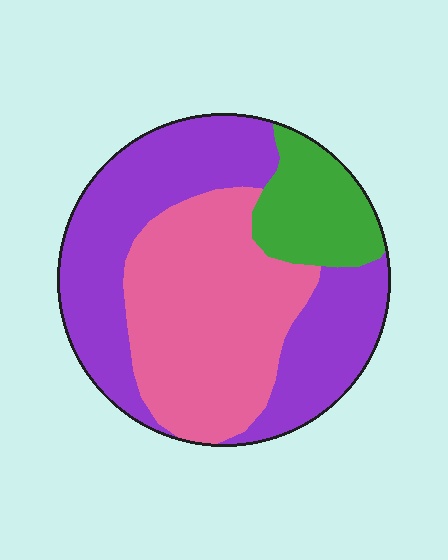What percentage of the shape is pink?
Pink covers about 40% of the shape.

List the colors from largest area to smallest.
From largest to smallest: purple, pink, green.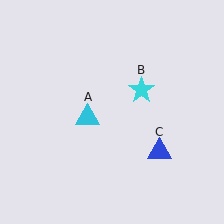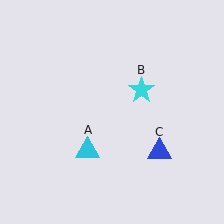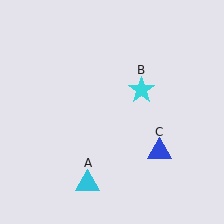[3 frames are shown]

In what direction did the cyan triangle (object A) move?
The cyan triangle (object A) moved down.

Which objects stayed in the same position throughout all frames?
Cyan star (object B) and blue triangle (object C) remained stationary.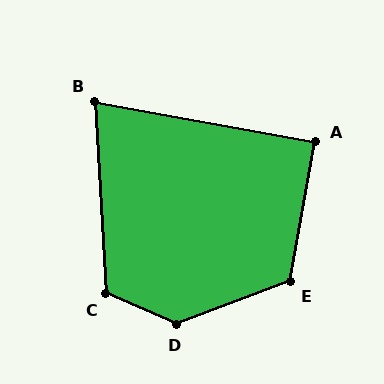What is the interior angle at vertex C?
Approximately 117 degrees (obtuse).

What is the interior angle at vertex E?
Approximately 121 degrees (obtuse).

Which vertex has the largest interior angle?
D, at approximately 136 degrees.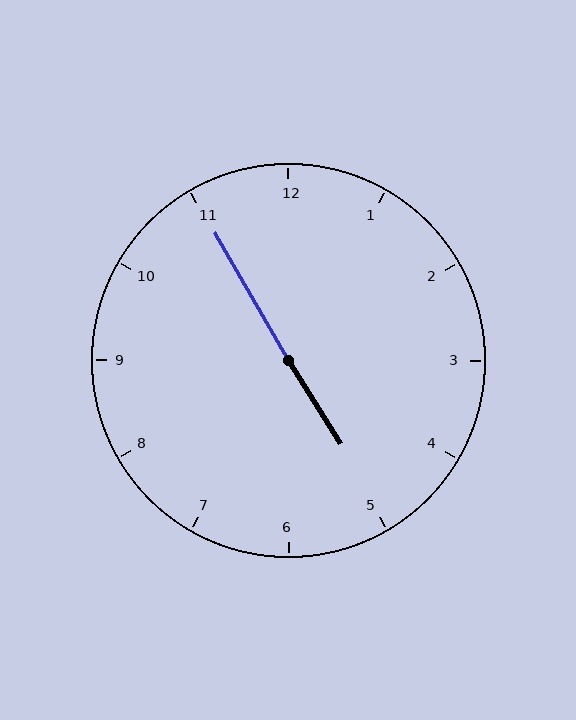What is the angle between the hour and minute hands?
Approximately 178 degrees.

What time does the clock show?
4:55.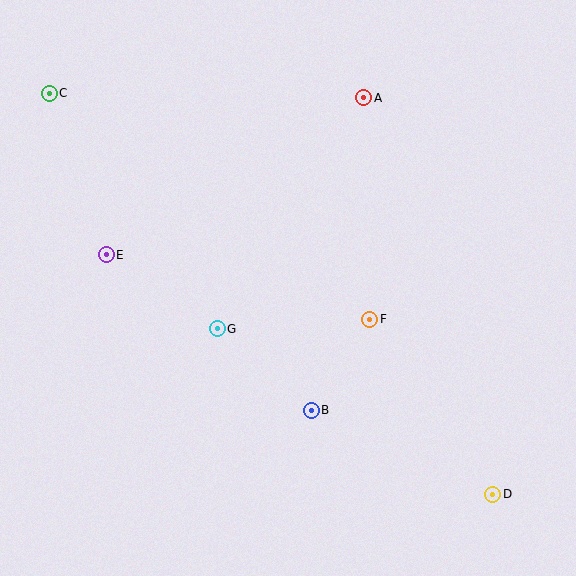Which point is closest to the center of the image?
Point G at (217, 329) is closest to the center.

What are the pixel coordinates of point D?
Point D is at (493, 494).